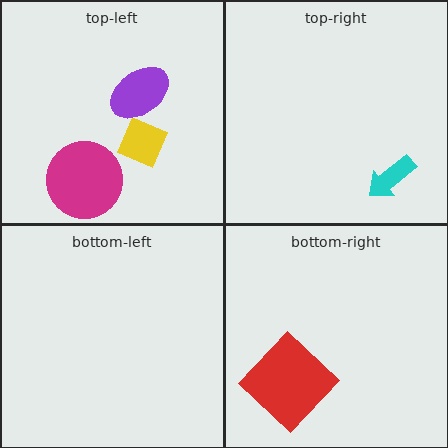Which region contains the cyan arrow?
The top-right region.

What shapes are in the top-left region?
The yellow diamond, the magenta circle, the purple ellipse.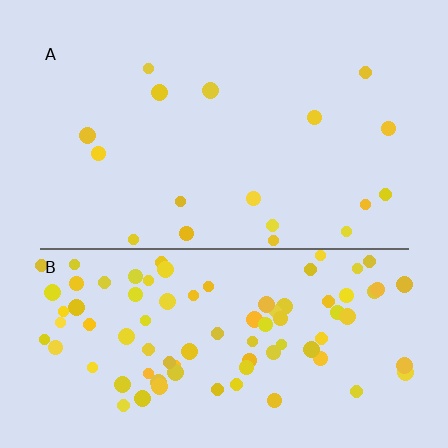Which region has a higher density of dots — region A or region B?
B (the bottom).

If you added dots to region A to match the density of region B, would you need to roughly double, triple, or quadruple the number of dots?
Approximately quadruple.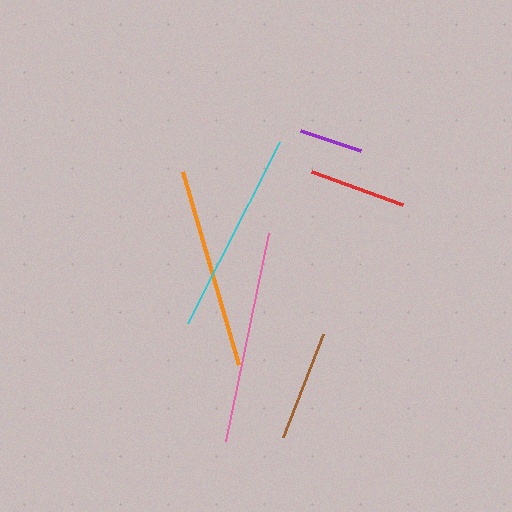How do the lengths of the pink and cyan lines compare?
The pink and cyan lines are approximately the same length.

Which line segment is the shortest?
The purple line is the shortest at approximately 63 pixels.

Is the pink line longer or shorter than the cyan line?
The pink line is longer than the cyan line.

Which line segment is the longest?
The pink line is the longest at approximately 213 pixels.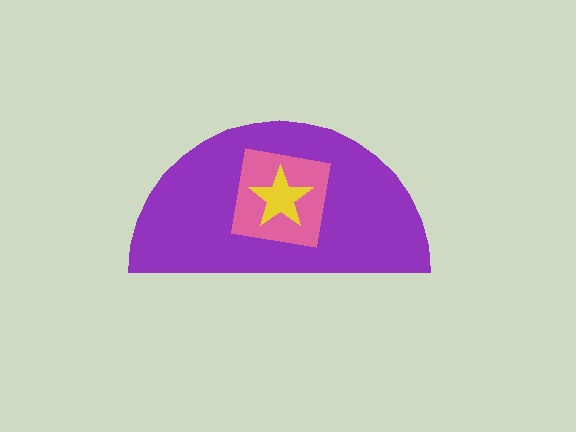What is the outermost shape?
The purple semicircle.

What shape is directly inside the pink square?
The yellow star.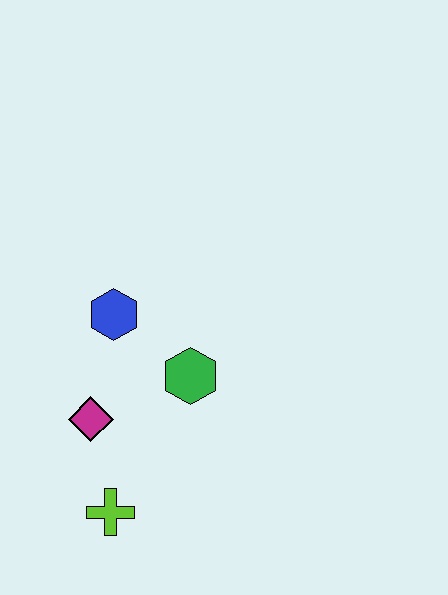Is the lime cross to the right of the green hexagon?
No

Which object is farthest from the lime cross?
The blue hexagon is farthest from the lime cross.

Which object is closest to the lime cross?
The magenta diamond is closest to the lime cross.